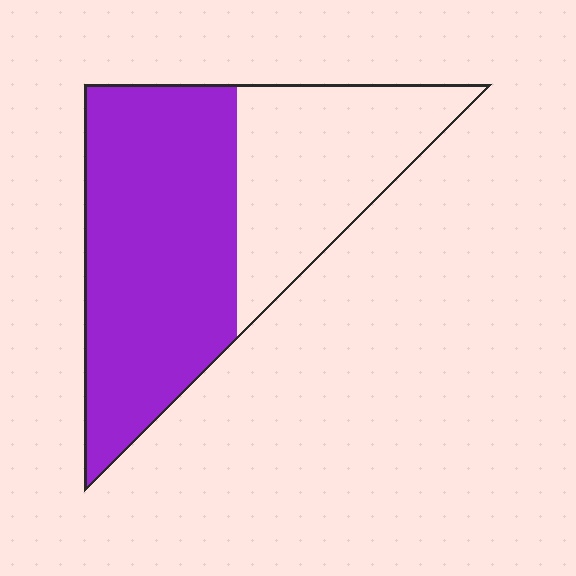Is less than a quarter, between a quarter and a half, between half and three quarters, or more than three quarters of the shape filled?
Between half and three quarters.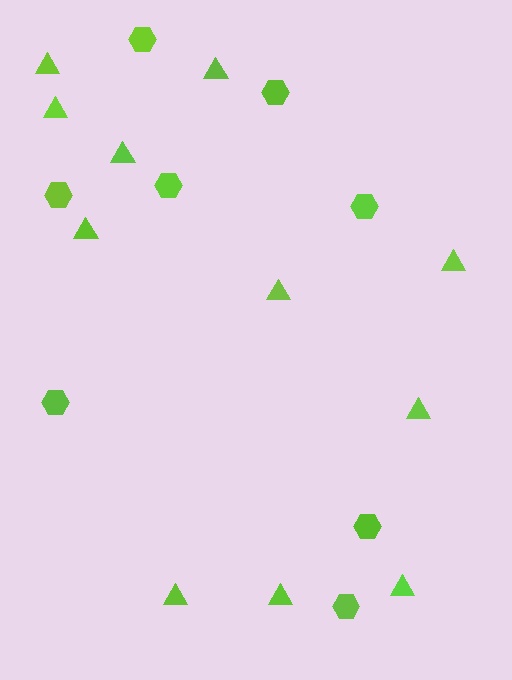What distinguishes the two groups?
There are 2 groups: one group of hexagons (8) and one group of triangles (11).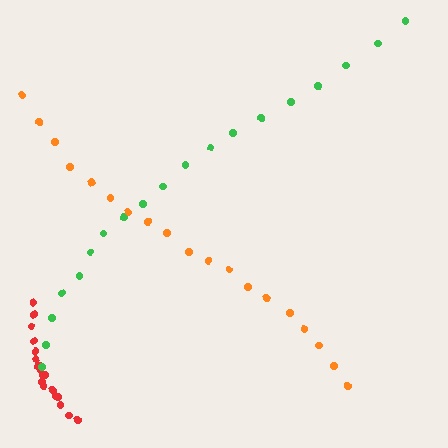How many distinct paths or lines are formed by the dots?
There are 3 distinct paths.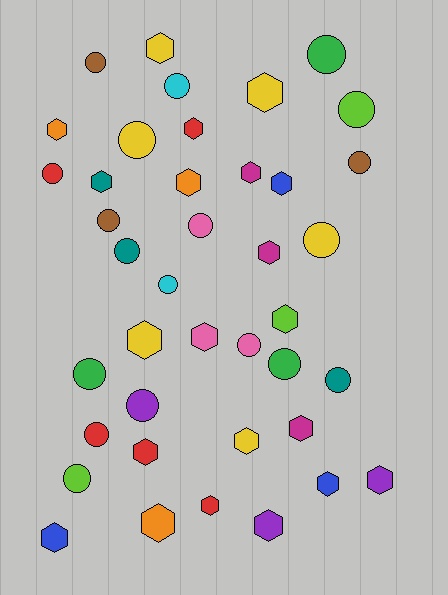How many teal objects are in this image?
There are 3 teal objects.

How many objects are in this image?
There are 40 objects.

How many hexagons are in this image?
There are 21 hexagons.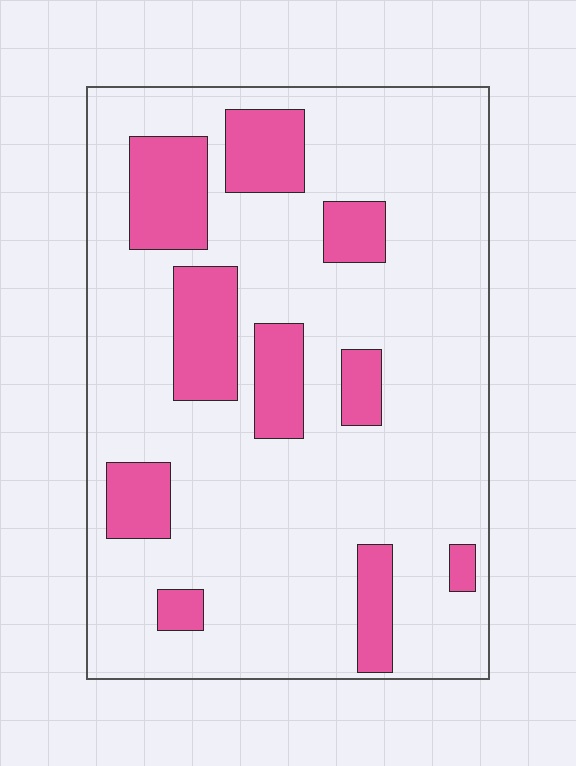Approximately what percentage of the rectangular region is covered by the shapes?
Approximately 20%.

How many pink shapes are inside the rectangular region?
10.